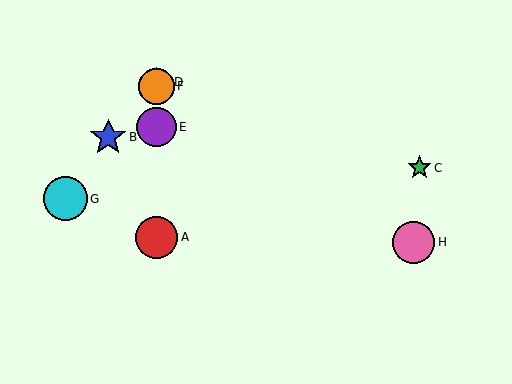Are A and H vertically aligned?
No, A is at x≈156 and H is at x≈414.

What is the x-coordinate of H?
Object H is at x≈414.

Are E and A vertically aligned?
Yes, both are at x≈156.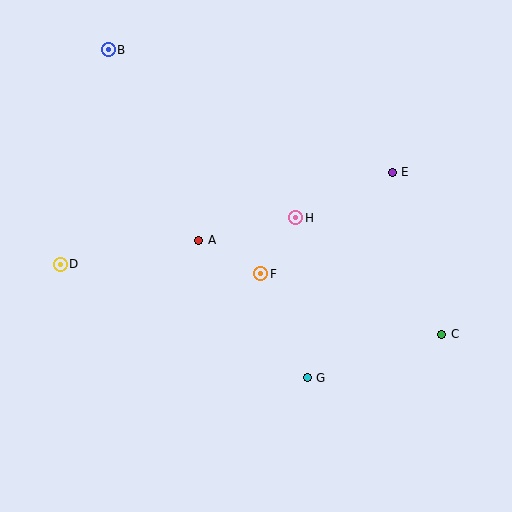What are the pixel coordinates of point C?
Point C is at (442, 334).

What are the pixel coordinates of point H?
Point H is at (296, 218).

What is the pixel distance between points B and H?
The distance between B and H is 252 pixels.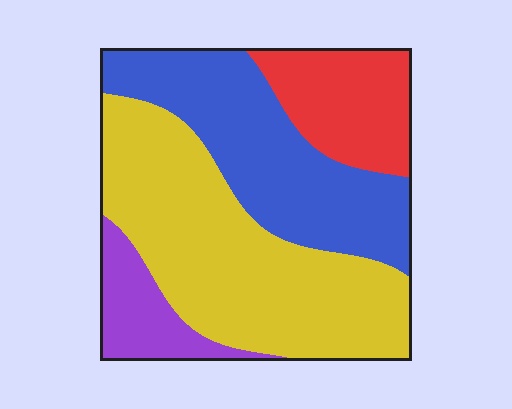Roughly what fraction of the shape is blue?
Blue covers roughly 30% of the shape.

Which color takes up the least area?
Purple, at roughly 10%.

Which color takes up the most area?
Yellow, at roughly 45%.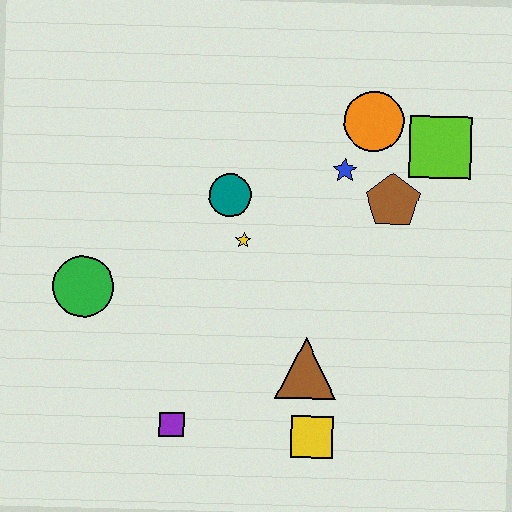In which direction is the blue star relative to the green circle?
The blue star is to the right of the green circle.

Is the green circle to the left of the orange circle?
Yes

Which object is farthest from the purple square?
The lime square is farthest from the purple square.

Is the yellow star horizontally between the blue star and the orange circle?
No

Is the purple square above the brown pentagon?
No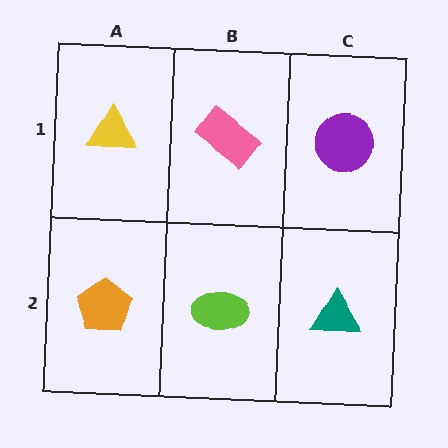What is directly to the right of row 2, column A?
A lime ellipse.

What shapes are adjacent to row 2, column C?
A purple circle (row 1, column C), a lime ellipse (row 2, column B).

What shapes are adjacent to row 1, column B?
A lime ellipse (row 2, column B), a yellow triangle (row 1, column A), a purple circle (row 1, column C).